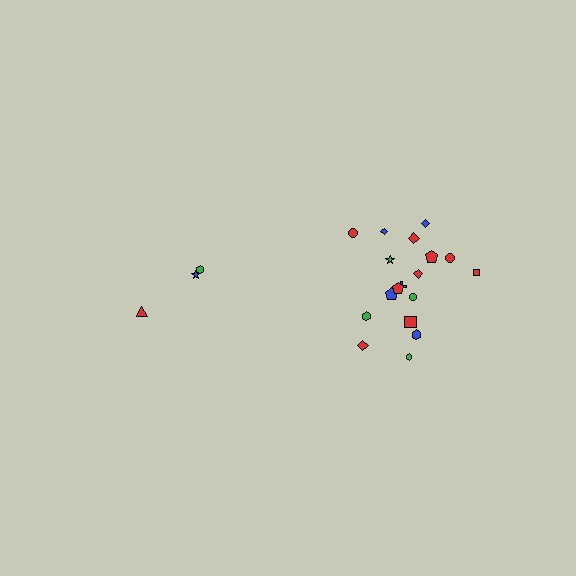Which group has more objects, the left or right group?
The right group.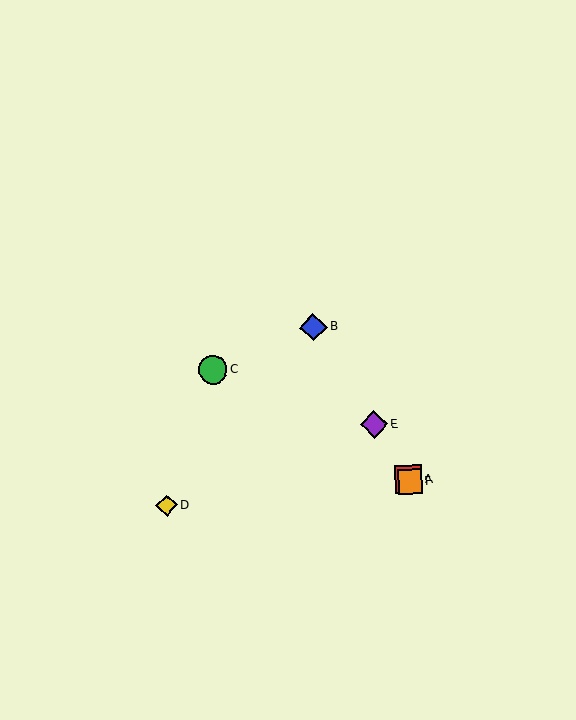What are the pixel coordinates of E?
Object E is at (374, 424).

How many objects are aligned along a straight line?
4 objects (A, B, E, F) are aligned along a straight line.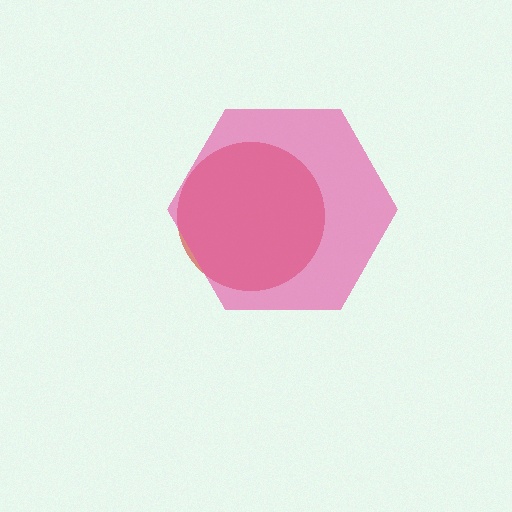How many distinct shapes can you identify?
There are 2 distinct shapes: a red circle, a pink hexagon.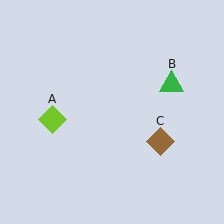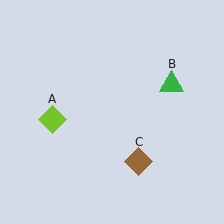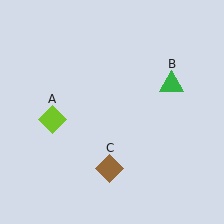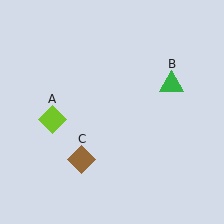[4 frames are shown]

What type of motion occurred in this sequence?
The brown diamond (object C) rotated clockwise around the center of the scene.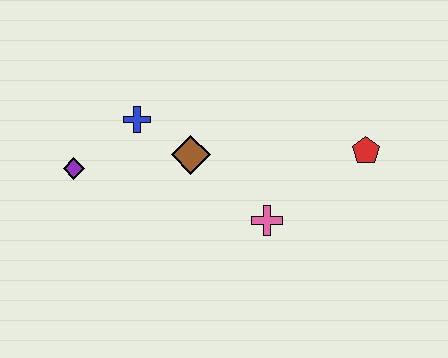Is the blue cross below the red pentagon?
No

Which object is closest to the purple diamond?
The blue cross is closest to the purple diamond.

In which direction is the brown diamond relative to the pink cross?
The brown diamond is to the left of the pink cross.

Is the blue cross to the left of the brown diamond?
Yes